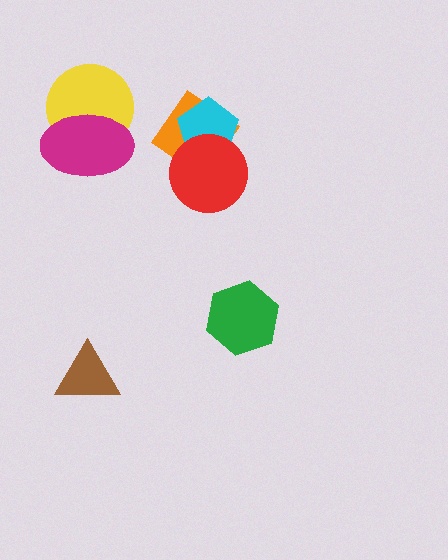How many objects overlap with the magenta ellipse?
1 object overlaps with the magenta ellipse.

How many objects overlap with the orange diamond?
2 objects overlap with the orange diamond.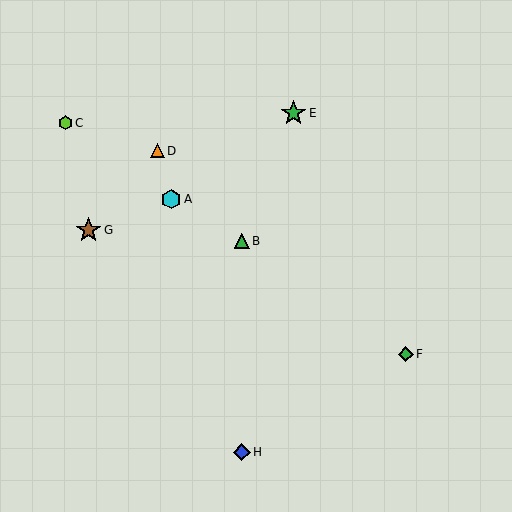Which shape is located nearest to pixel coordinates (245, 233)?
The green triangle (labeled B) at (242, 241) is nearest to that location.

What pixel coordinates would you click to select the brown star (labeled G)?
Click at (88, 230) to select the brown star G.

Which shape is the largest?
The brown star (labeled G) is the largest.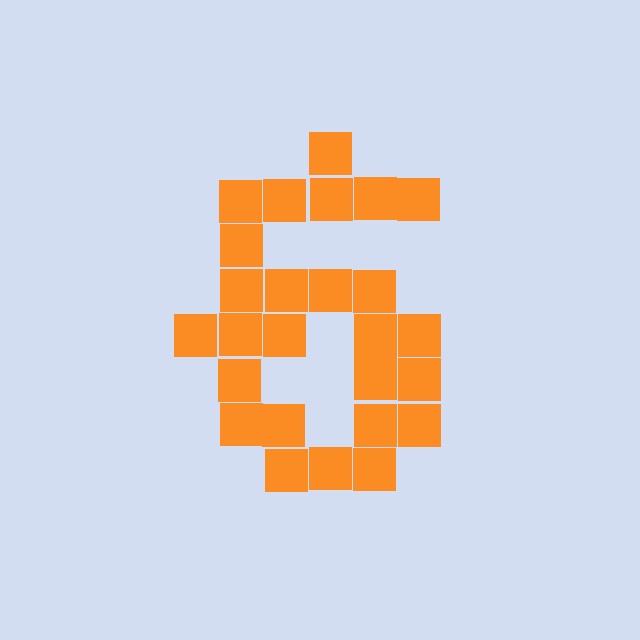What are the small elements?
The small elements are squares.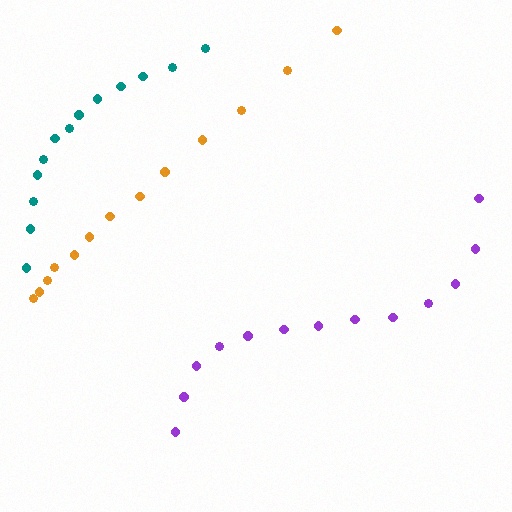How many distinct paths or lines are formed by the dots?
There are 3 distinct paths.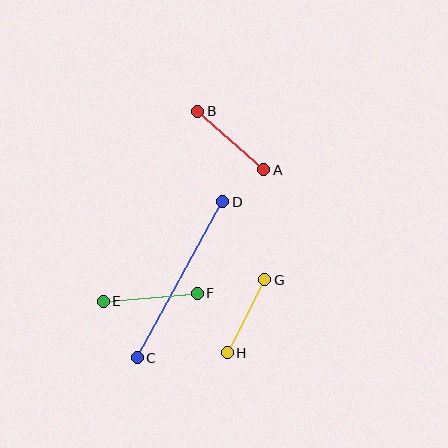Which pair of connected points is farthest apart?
Points C and D are farthest apart.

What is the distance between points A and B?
The distance is approximately 88 pixels.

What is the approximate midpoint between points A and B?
The midpoint is at approximately (231, 140) pixels.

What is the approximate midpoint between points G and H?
The midpoint is at approximately (246, 316) pixels.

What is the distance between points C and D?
The distance is approximately 178 pixels.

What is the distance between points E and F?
The distance is approximately 95 pixels.